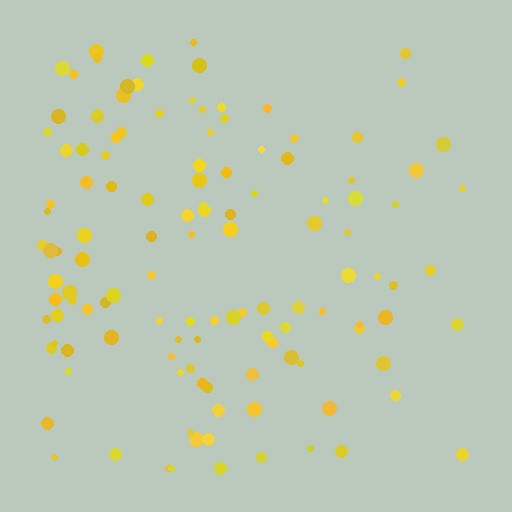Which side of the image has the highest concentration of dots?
The left.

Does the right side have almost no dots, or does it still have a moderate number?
Still a moderate number, just noticeably fewer than the left.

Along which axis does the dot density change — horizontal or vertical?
Horizontal.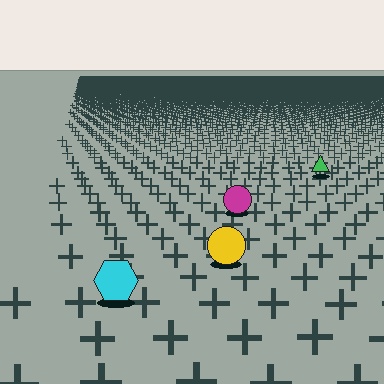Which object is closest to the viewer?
The cyan hexagon is closest. The texture marks near it are larger and more spread out.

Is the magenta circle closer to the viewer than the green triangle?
Yes. The magenta circle is closer — you can tell from the texture gradient: the ground texture is coarser near it.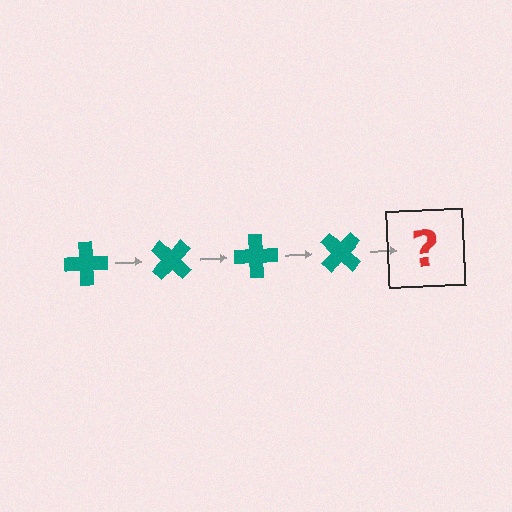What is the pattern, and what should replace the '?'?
The pattern is that the cross rotates 45 degrees each step. The '?' should be a teal cross rotated 180 degrees.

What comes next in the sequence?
The next element should be a teal cross rotated 180 degrees.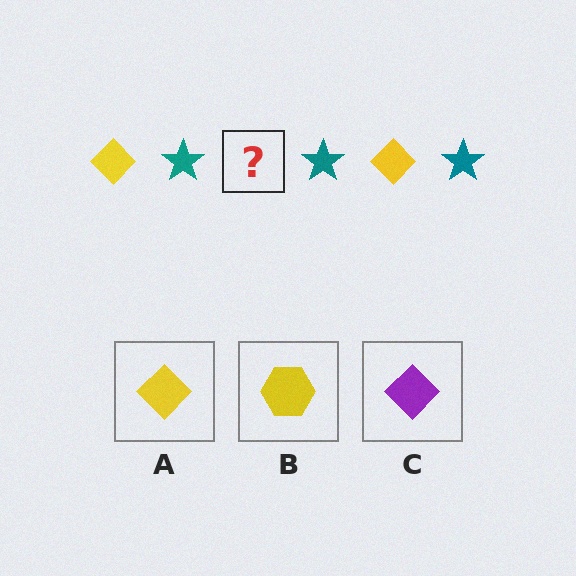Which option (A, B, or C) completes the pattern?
A.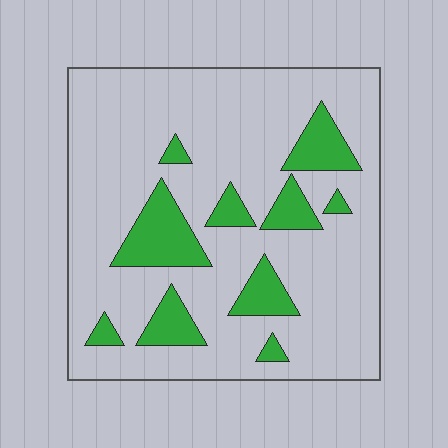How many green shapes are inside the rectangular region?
10.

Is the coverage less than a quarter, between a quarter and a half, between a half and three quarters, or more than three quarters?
Less than a quarter.